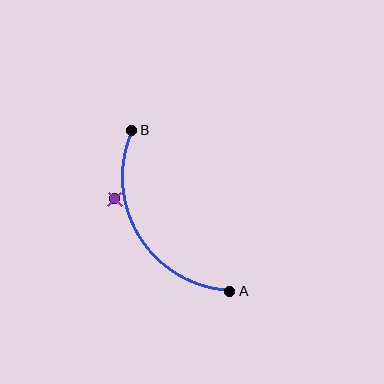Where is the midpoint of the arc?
The arc midpoint is the point on the curve farthest from the straight line joining A and B. It sits to the left of that line.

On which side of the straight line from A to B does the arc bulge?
The arc bulges to the left of the straight line connecting A and B.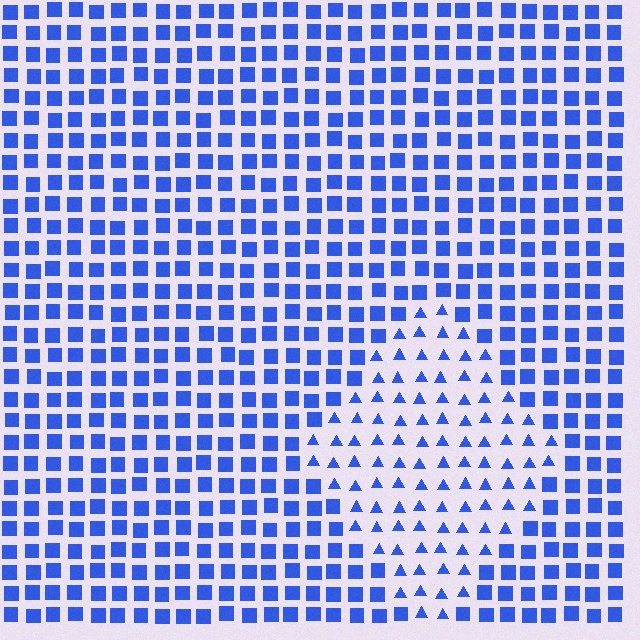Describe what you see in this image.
The image is filled with small blue elements arranged in a uniform grid. A diamond-shaped region contains triangles, while the surrounding area contains squares. The boundary is defined purely by the change in element shape.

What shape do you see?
I see a diamond.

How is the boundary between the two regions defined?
The boundary is defined by a change in element shape: triangles inside vs. squares outside. All elements share the same color and spacing.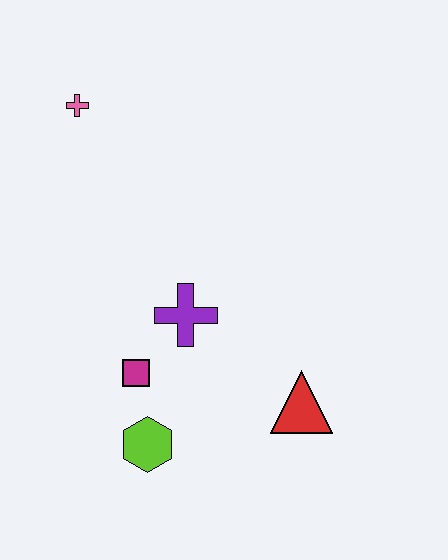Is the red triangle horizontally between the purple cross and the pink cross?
No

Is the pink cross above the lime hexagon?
Yes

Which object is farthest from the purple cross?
The pink cross is farthest from the purple cross.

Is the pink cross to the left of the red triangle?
Yes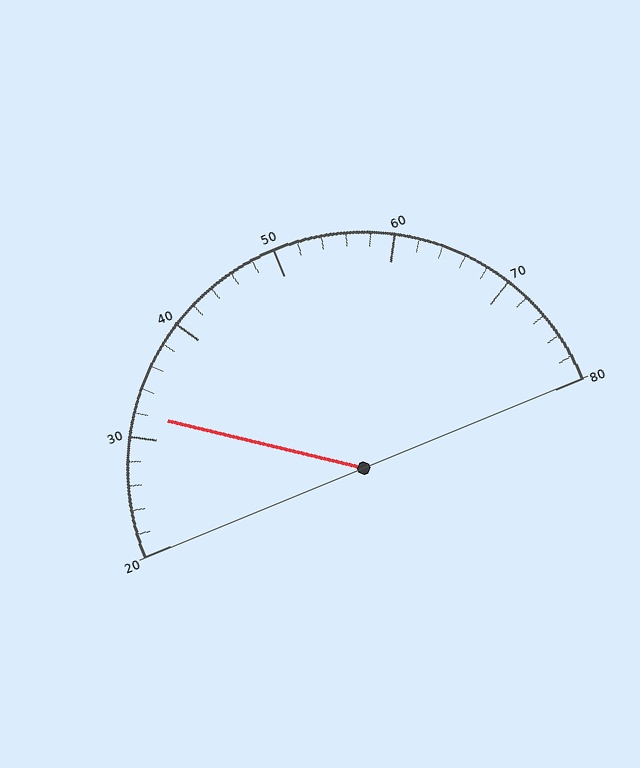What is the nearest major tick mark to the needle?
The nearest major tick mark is 30.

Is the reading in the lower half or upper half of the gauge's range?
The reading is in the lower half of the range (20 to 80).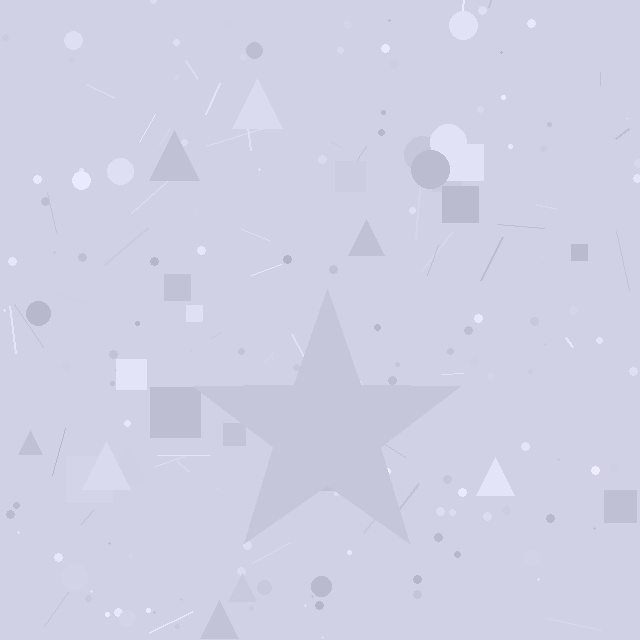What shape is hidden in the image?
A star is hidden in the image.